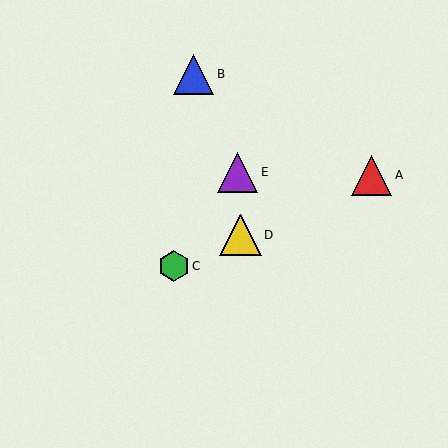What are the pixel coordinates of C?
Object C is at (174, 266).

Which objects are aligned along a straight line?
Objects A, C, D are aligned along a straight line.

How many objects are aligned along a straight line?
3 objects (A, C, D) are aligned along a straight line.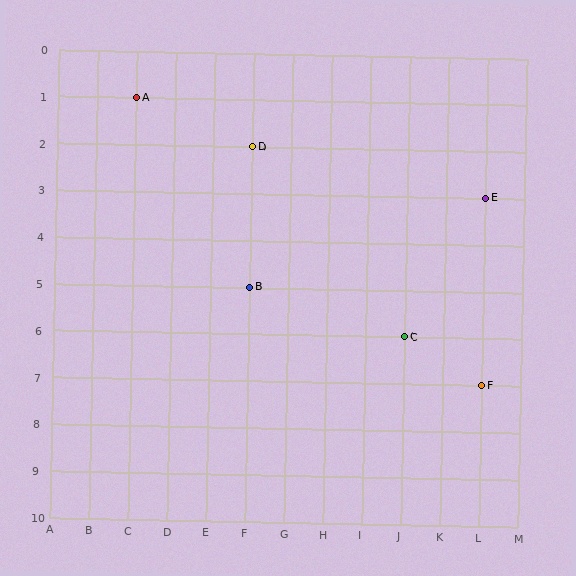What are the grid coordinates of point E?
Point E is at grid coordinates (L, 3).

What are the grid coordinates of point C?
Point C is at grid coordinates (J, 6).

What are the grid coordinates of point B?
Point B is at grid coordinates (F, 5).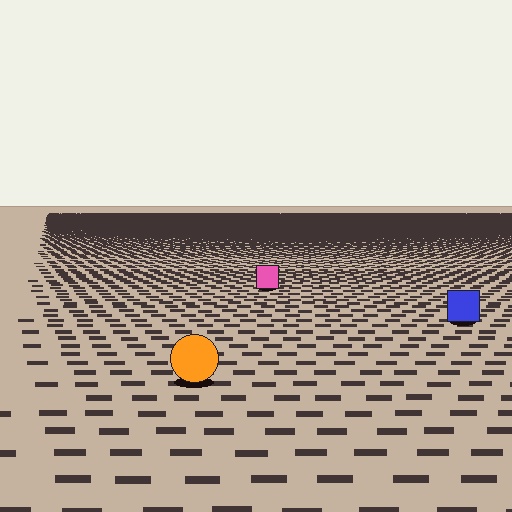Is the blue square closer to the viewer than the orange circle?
No. The orange circle is closer — you can tell from the texture gradient: the ground texture is coarser near it.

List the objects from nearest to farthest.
From nearest to farthest: the orange circle, the blue square, the pink square.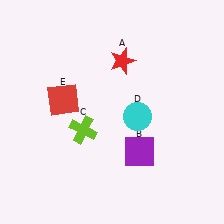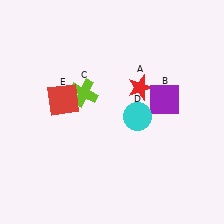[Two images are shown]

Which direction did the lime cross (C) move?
The lime cross (C) moved up.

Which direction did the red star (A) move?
The red star (A) moved down.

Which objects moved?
The objects that moved are: the red star (A), the purple square (B), the lime cross (C).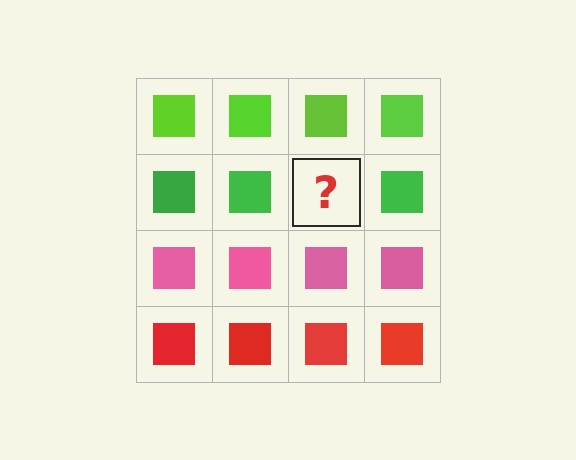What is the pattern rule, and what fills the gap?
The rule is that each row has a consistent color. The gap should be filled with a green square.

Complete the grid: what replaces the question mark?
The question mark should be replaced with a green square.